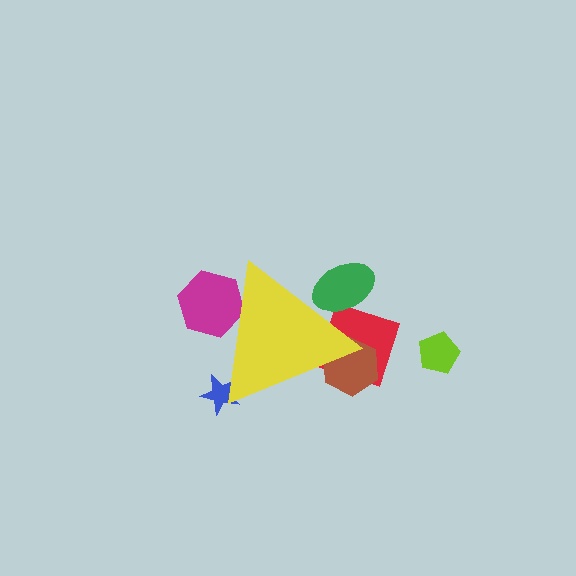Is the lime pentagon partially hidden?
No, the lime pentagon is fully visible.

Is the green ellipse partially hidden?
Yes, the green ellipse is partially hidden behind the yellow triangle.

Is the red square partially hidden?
Yes, the red square is partially hidden behind the yellow triangle.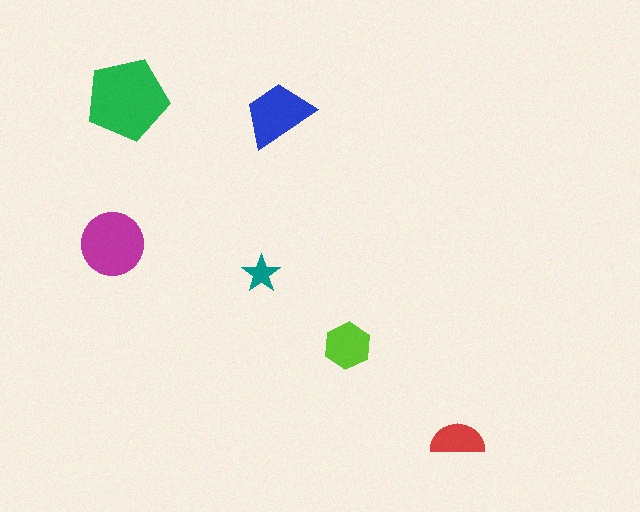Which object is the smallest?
The teal star.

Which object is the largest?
The green pentagon.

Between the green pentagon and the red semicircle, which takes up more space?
The green pentagon.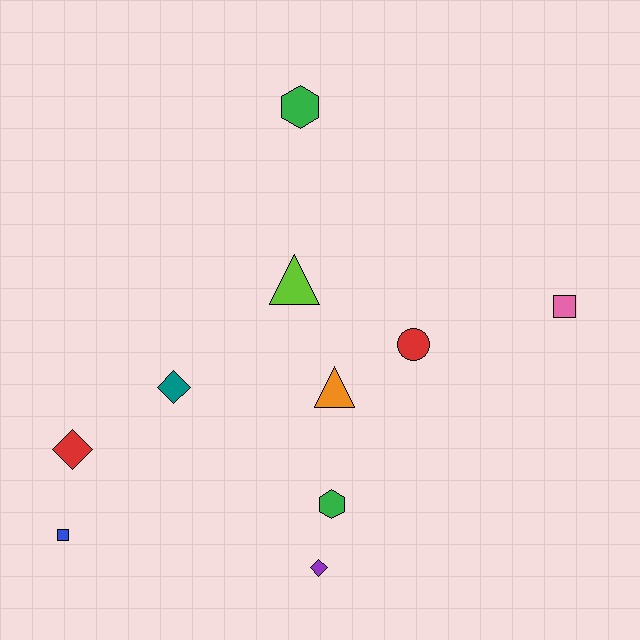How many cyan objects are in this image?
There are no cyan objects.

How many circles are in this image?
There is 1 circle.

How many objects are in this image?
There are 10 objects.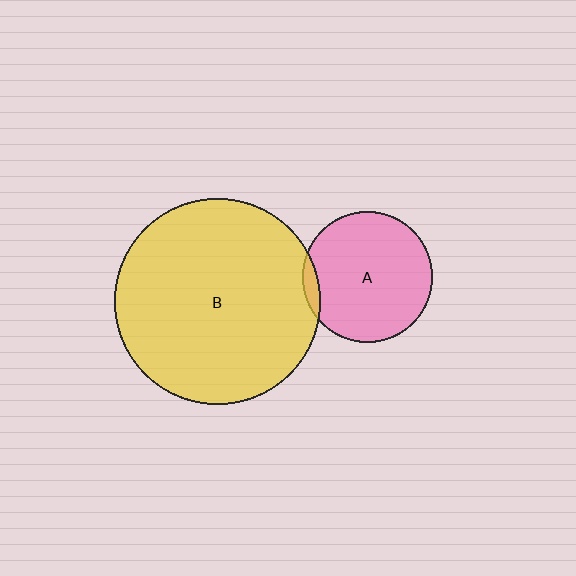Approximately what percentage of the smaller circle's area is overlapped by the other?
Approximately 5%.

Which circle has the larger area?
Circle B (yellow).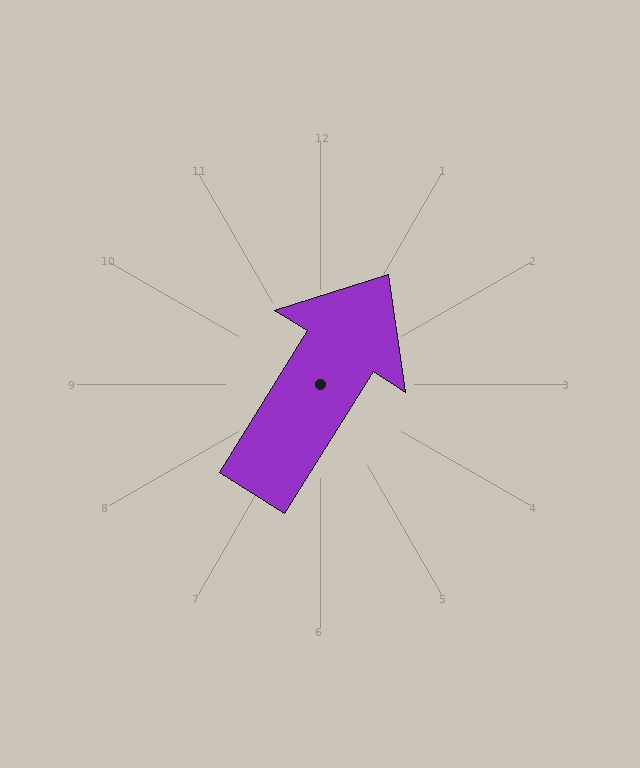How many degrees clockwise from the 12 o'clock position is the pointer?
Approximately 32 degrees.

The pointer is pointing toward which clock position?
Roughly 1 o'clock.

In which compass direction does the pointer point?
Northeast.